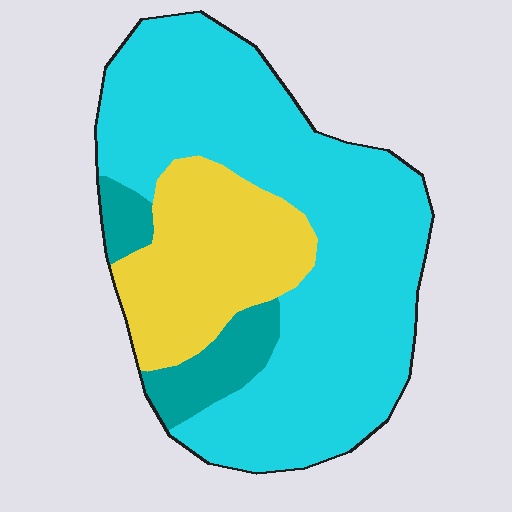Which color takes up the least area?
Teal, at roughly 10%.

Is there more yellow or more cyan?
Cyan.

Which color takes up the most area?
Cyan, at roughly 65%.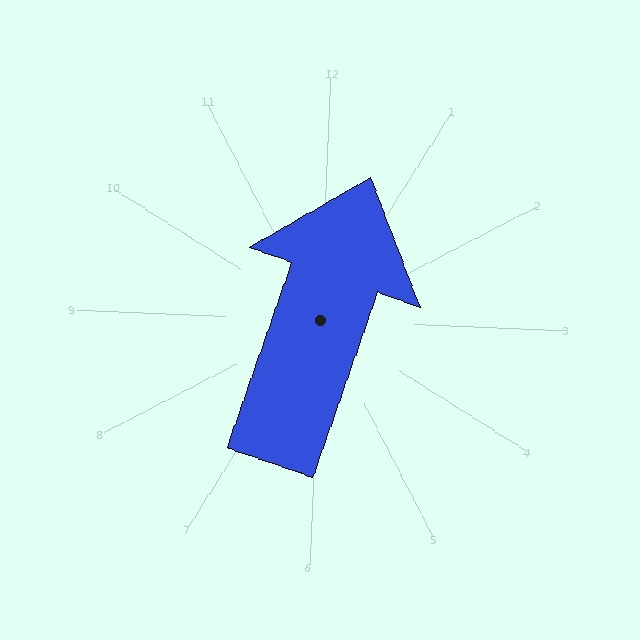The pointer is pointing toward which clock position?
Roughly 1 o'clock.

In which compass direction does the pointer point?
North.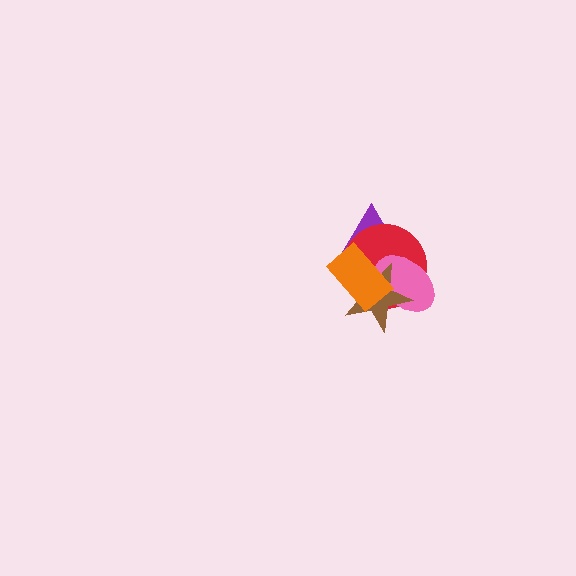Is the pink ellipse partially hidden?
Yes, it is partially covered by another shape.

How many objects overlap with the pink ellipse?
4 objects overlap with the pink ellipse.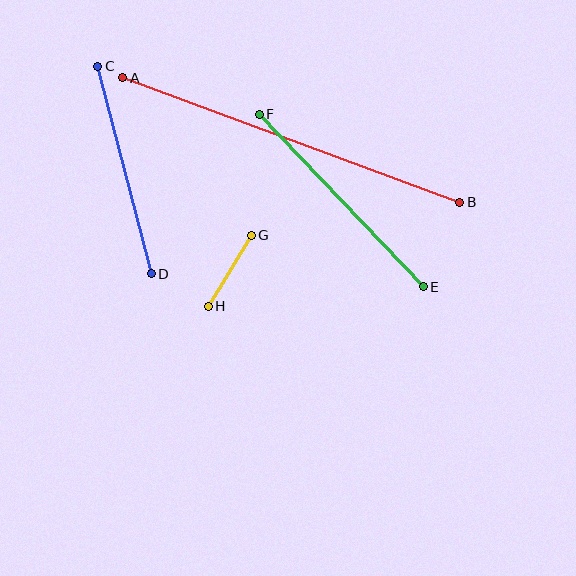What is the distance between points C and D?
The distance is approximately 214 pixels.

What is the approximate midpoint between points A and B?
The midpoint is at approximately (291, 140) pixels.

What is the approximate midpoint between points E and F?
The midpoint is at approximately (341, 200) pixels.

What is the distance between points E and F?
The distance is approximately 238 pixels.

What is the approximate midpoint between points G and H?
The midpoint is at approximately (230, 271) pixels.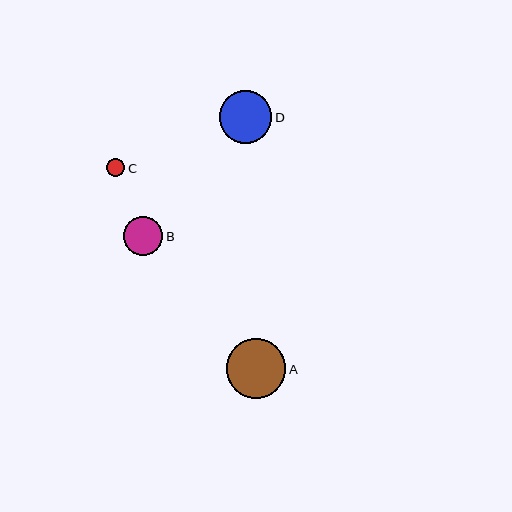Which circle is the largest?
Circle A is the largest with a size of approximately 60 pixels.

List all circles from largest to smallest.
From largest to smallest: A, D, B, C.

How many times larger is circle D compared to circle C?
Circle D is approximately 2.8 times the size of circle C.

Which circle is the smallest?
Circle C is the smallest with a size of approximately 19 pixels.